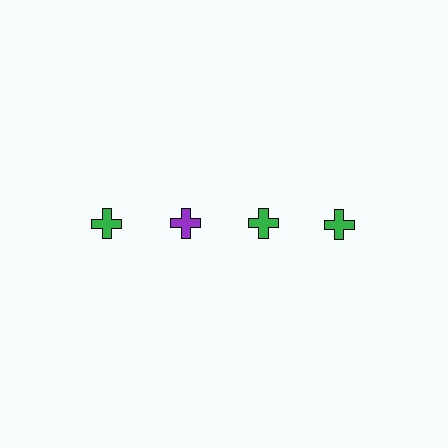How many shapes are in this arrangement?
There are 4 shapes arranged in a grid pattern.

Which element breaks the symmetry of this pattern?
The purple cross in the top row, second from left column breaks the symmetry. All other shapes are green crosses.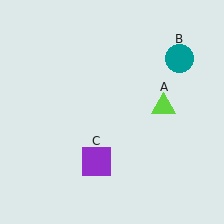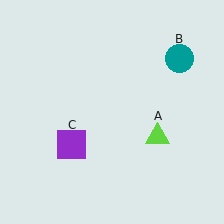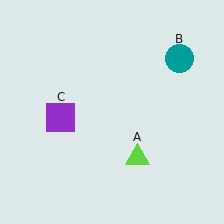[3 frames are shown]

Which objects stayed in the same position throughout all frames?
Teal circle (object B) remained stationary.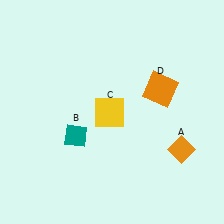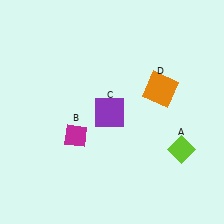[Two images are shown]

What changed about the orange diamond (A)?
In Image 1, A is orange. In Image 2, it changed to lime.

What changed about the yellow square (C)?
In Image 1, C is yellow. In Image 2, it changed to purple.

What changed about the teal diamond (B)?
In Image 1, B is teal. In Image 2, it changed to magenta.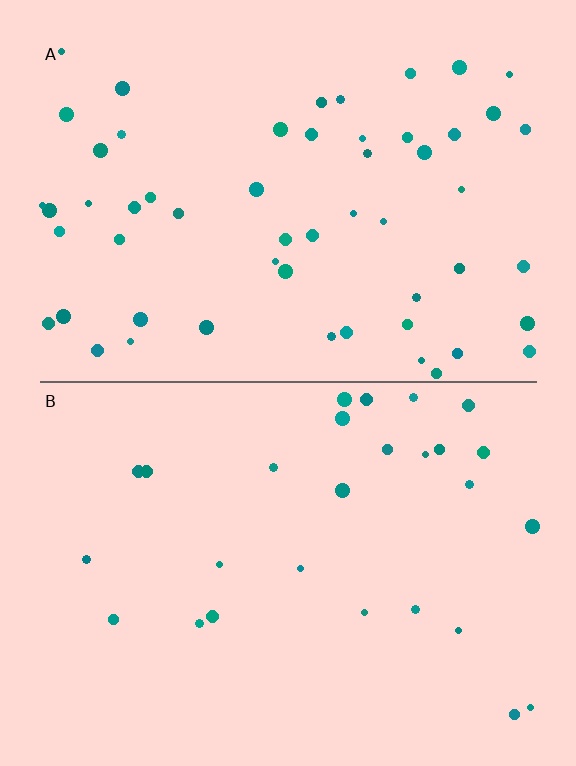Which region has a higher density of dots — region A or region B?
A (the top).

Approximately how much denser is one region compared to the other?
Approximately 2.0× — region A over region B.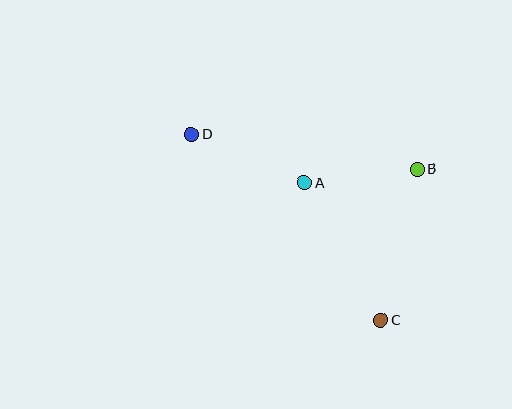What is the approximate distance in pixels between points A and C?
The distance between A and C is approximately 158 pixels.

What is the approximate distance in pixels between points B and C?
The distance between B and C is approximately 156 pixels.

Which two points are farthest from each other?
Points C and D are farthest from each other.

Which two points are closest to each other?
Points A and B are closest to each other.